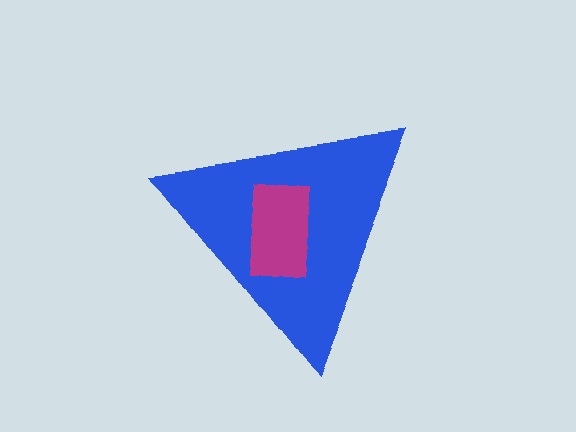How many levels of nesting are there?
2.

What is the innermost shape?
The magenta rectangle.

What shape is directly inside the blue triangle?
The magenta rectangle.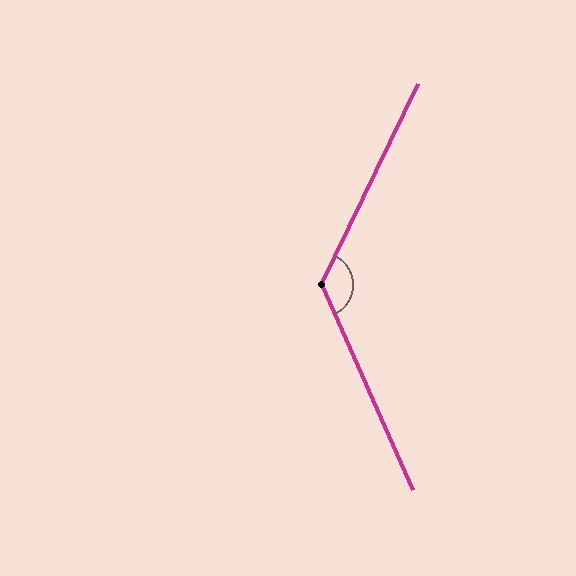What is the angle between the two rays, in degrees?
Approximately 130 degrees.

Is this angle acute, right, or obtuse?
It is obtuse.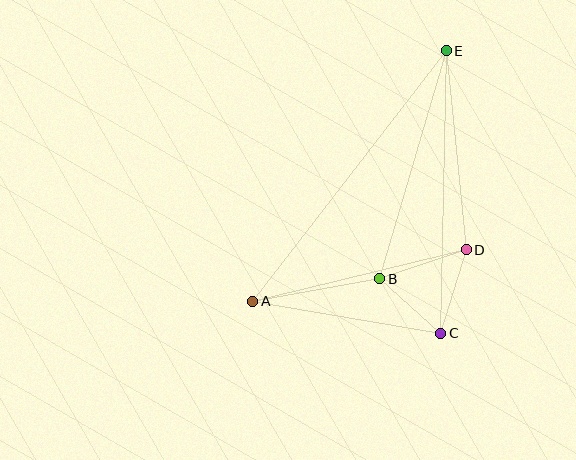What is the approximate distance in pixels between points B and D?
The distance between B and D is approximately 91 pixels.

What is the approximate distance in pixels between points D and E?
The distance between D and E is approximately 200 pixels.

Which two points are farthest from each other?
Points A and E are farthest from each other.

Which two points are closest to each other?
Points B and C are closest to each other.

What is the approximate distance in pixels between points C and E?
The distance between C and E is approximately 282 pixels.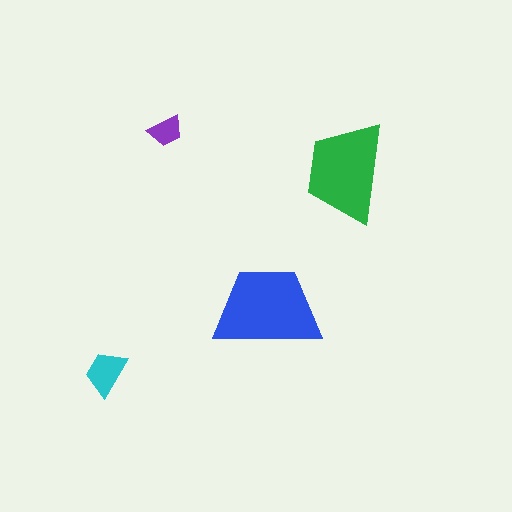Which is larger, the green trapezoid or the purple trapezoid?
The green one.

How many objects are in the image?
There are 4 objects in the image.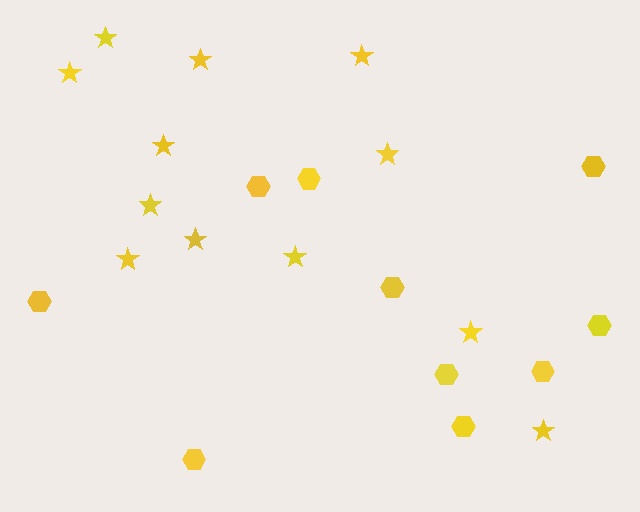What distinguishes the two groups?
There are 2 groups: one group of stars (12) and one group of hexagons (10).